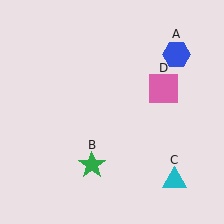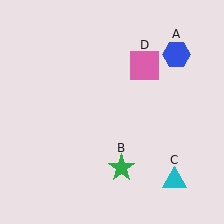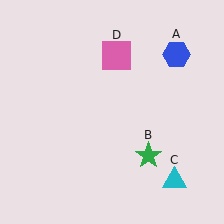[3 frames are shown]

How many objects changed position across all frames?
2 objects changed position: green star (object B), pink square (object D).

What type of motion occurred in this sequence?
The green star (object B), pink square (object D) rotated counterclockwise around the center of the scene.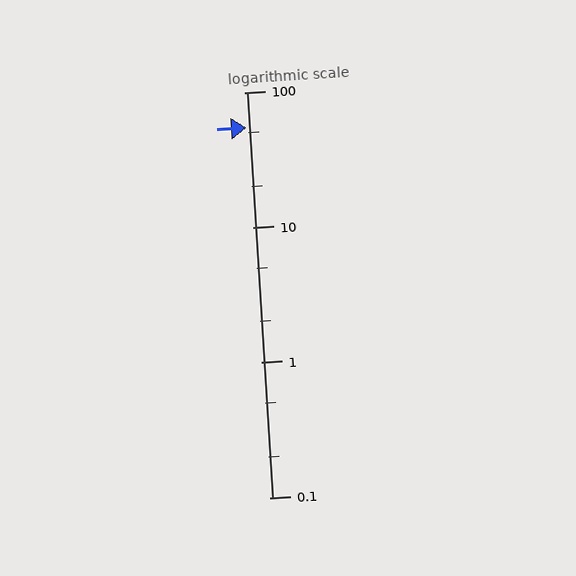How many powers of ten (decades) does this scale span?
The scale spans 3 decades, from 0.1 to 100.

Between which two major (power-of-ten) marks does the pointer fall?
The pointer is between 10 and 100.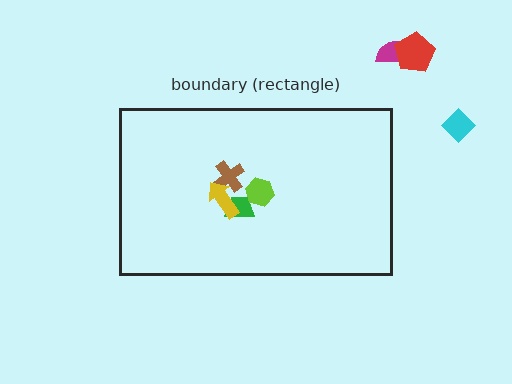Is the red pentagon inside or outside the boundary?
Outside.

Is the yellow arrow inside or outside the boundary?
Inside.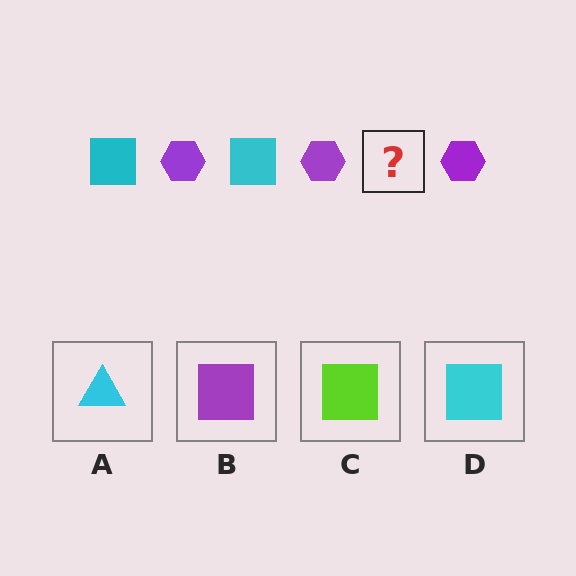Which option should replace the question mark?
Option D.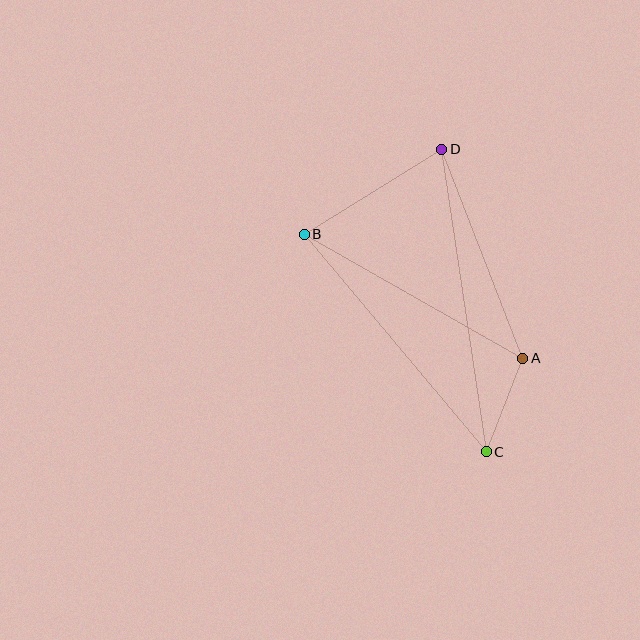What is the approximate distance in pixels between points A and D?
The distance between A and D is approximately 224 pixels.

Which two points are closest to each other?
Points A and C are closest to each other.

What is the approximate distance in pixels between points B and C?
The distance between B and C is approximately 283 pixels.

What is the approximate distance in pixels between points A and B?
The distance between A and B is approximately 251 pixels.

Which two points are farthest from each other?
Points C and D are farthest from each other.